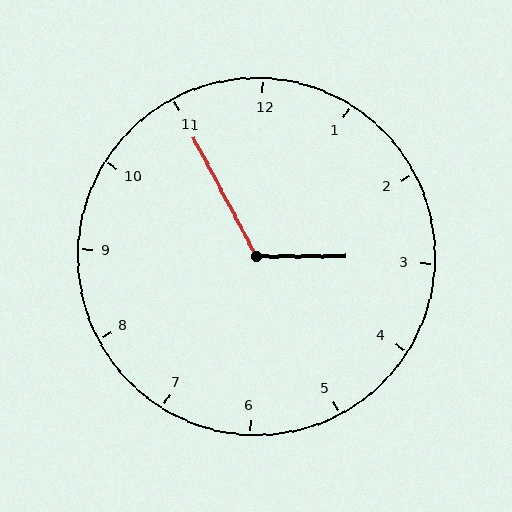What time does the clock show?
2:55.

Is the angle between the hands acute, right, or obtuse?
It is obtuse.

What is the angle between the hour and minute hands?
Approximately 118 degrees.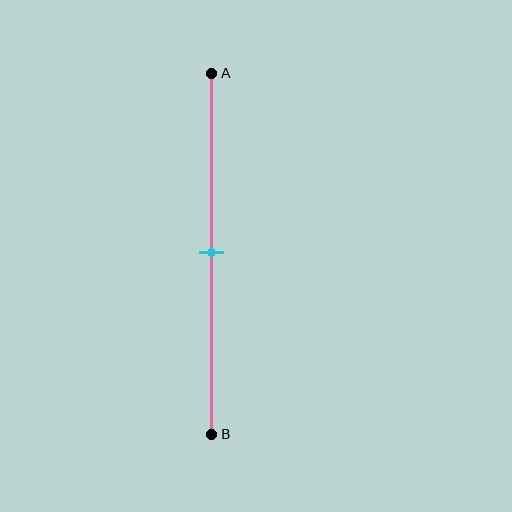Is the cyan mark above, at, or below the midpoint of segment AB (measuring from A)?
The cyan mark is approximately at the midpoint of segment AB.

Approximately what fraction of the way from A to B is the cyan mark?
The cyan mark is approximately 50% of the way from A to B.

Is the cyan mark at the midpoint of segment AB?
Yes, the mark is approximately at the midpoint.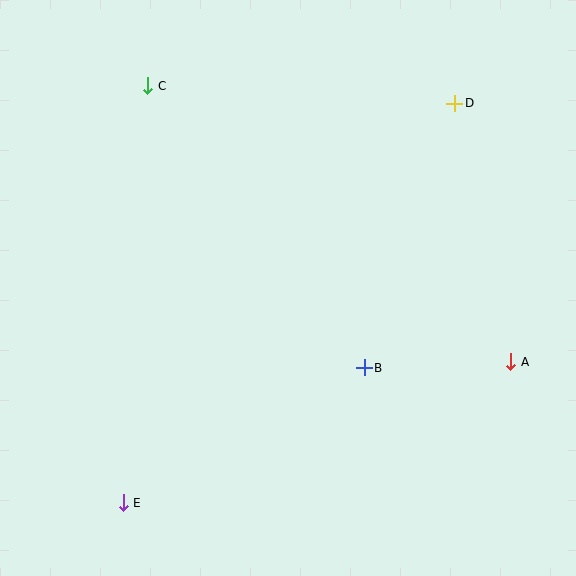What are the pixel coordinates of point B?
Point B is at (364, 368).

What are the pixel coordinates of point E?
Point E is at (123, 503).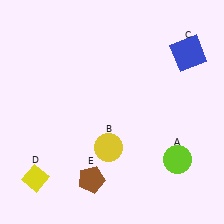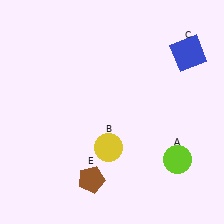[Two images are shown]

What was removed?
The yellow diamond (D) was removed in Image 2.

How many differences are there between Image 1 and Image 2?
There is 1 difference between the two images.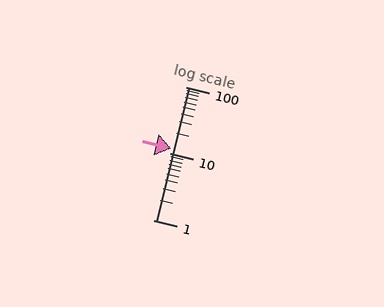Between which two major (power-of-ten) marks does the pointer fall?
The pointer is between 10 and 100.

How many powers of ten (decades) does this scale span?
The scale spans 2 decades, from 1 to 100.